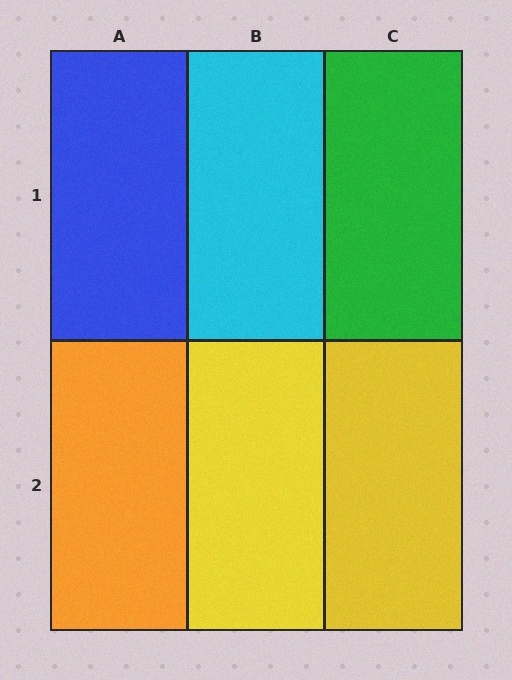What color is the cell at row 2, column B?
Yellow.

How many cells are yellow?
2 cells are yellow.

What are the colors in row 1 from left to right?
Blue, cyan, green.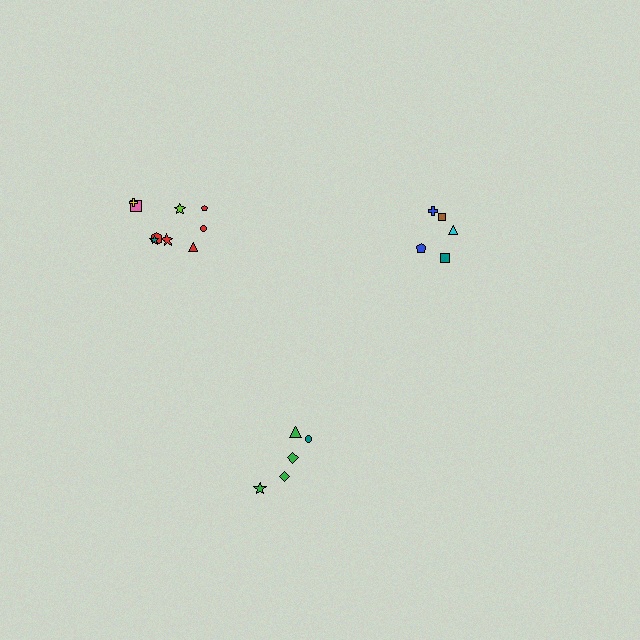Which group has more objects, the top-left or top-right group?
The top-left group.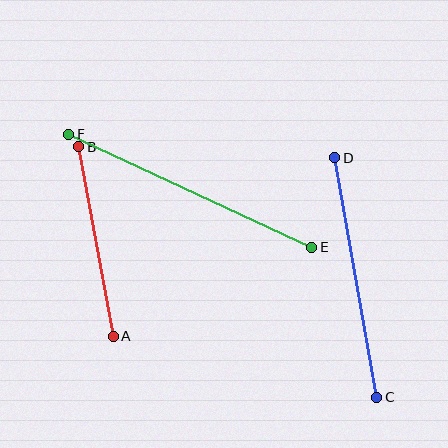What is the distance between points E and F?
The distance is approximately 268 pixels.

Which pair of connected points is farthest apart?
Points E and F are farthest apart.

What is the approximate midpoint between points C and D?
The midpoint is at approximately (356, 278) pixels.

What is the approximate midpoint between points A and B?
The midpoint is at approximately (96, 241) pixels.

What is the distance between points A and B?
The distance is approximately 192 pixels.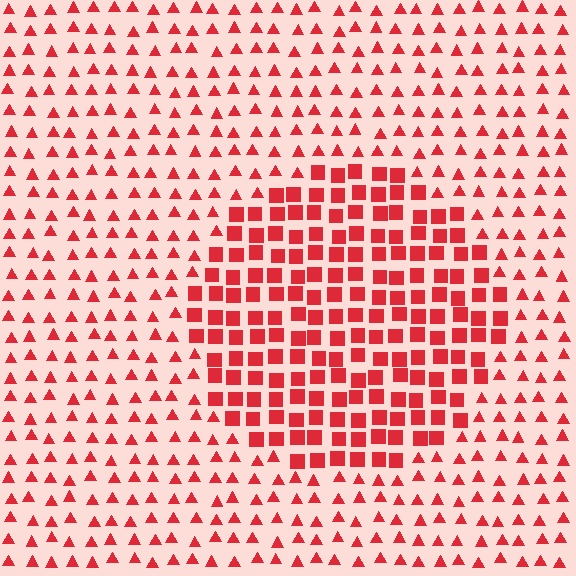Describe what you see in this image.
The image is filled with small red elements arranged in a uniform grid. A circle-shaped region contains squares, while the surrounding area contains triangles. The boundary is defined purely by the change in element shape.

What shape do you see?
I see a circle.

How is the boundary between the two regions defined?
The boundary is defined by a change in element shape: squares inside vs. triangles outside. All elements share the same color and spacing.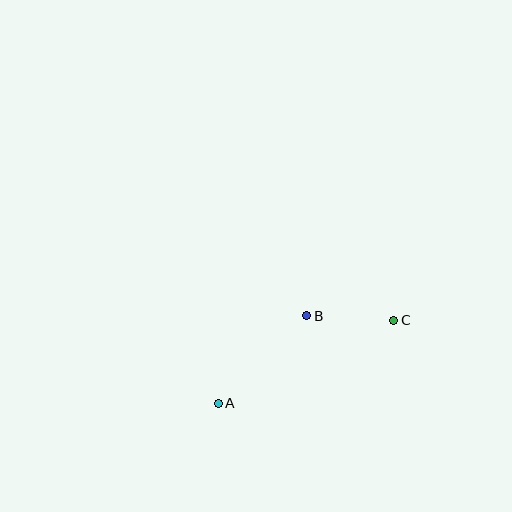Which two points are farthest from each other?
Points A and C are farthest from each other.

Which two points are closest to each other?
Points B and C are closest to each other.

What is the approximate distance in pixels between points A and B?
The distance between A and B is approximately 124 pixels.